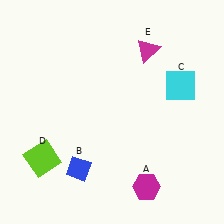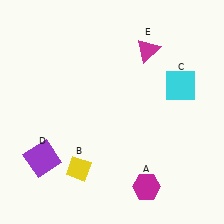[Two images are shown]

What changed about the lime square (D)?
In Image 1, D is lime. In Image 2, it changed to purple.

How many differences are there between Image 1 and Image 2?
There are 2 differences between the two images.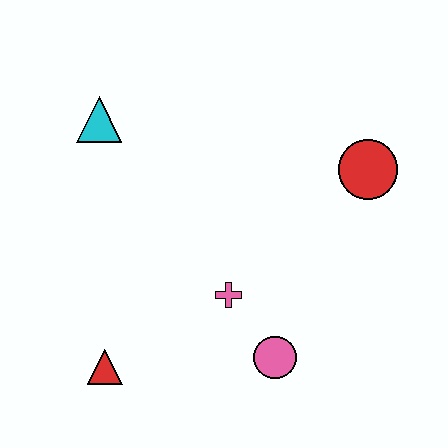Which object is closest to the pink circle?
The pink cross is closest to the pink circle.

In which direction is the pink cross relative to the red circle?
The pink cross is to the left of the red circle.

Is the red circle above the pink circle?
Yes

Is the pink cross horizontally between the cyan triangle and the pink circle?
Yes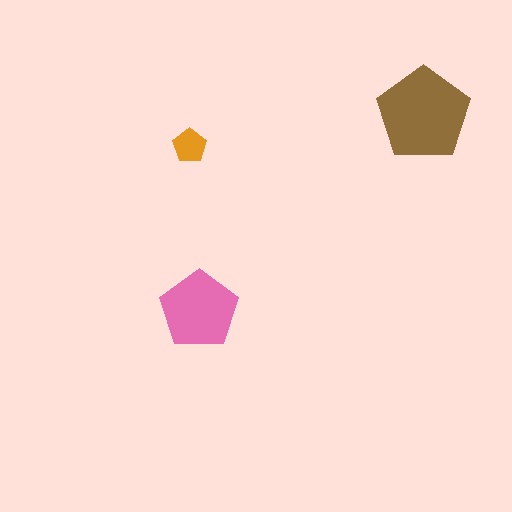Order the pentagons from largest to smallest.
the brown one, the pink one, the orange one.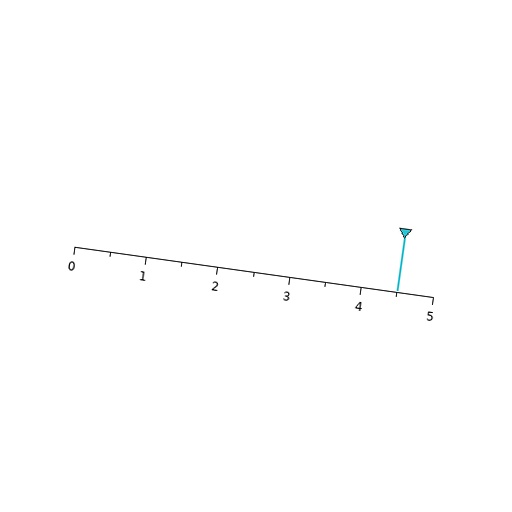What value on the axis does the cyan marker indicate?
The marker indicates approximately 4.5.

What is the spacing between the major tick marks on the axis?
The major ticks are spaced 1 apart.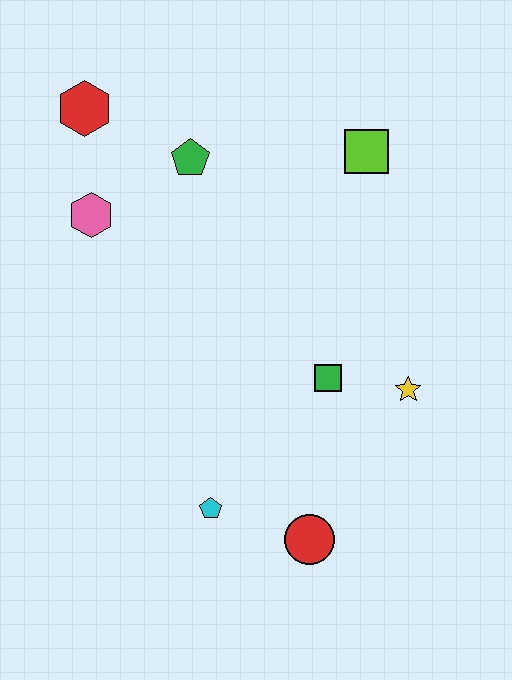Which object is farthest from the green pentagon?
The red circle is farthest from the green pentagon.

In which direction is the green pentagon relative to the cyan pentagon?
The green pentagon is above the cyan pentagon.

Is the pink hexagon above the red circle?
Yes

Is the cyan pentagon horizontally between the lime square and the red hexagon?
Yes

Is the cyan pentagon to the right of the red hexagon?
Yes